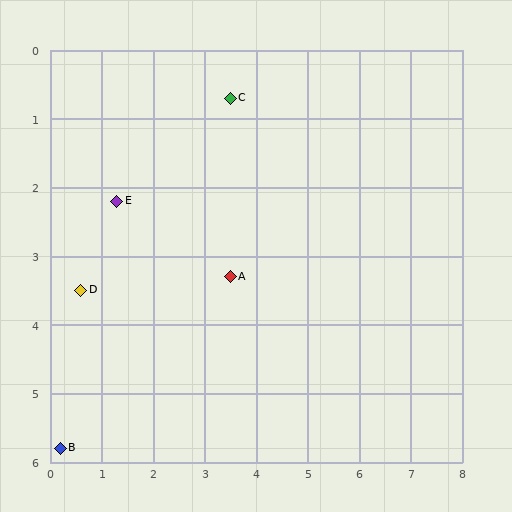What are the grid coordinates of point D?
Point D is at approximately (0.6, 3.5).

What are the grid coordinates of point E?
Point E is at approximately (1.3, 2.2).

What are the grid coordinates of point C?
Point C is at approximately (3.5, 0.7).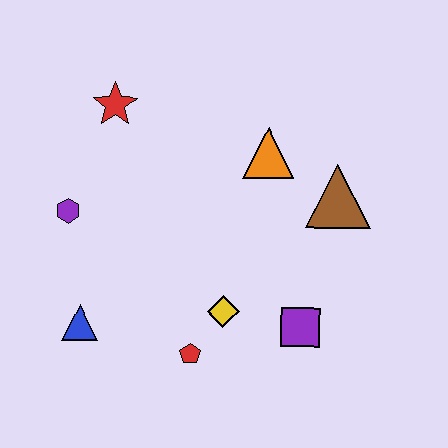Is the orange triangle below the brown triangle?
No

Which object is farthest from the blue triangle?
The brown triangle is farthest from the blue triangle.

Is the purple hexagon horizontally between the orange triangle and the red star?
No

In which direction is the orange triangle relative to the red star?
The orange triangle is to the right of the red star.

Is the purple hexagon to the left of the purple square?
Yes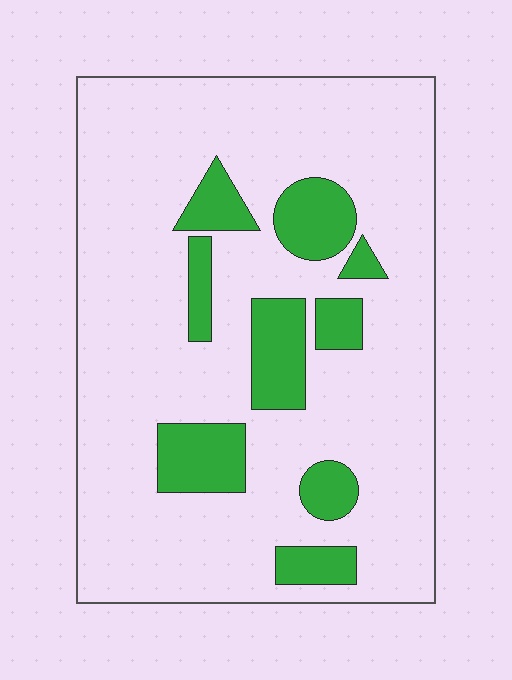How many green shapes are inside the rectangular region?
9.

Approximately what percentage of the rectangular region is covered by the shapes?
Approximately 20%.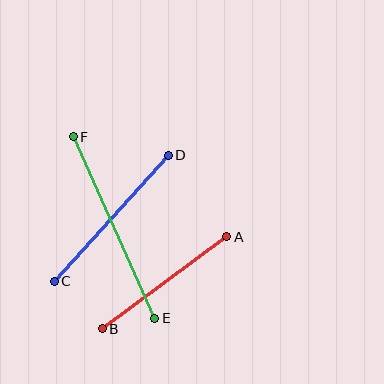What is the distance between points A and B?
The distance is approximately 155 pixels.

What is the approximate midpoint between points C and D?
The midpoint is at approximately (111, 218) pixels.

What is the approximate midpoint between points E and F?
The midpoint is at approximately (114, 227) pixels.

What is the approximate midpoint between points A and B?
The midpoint is at approximately (165, 283) pixels.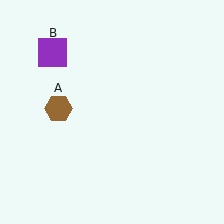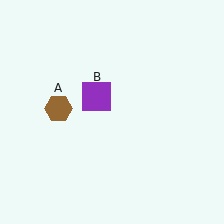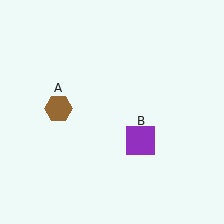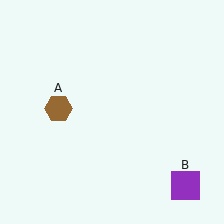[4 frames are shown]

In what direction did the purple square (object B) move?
The purple square (object B) moved down and to the right.